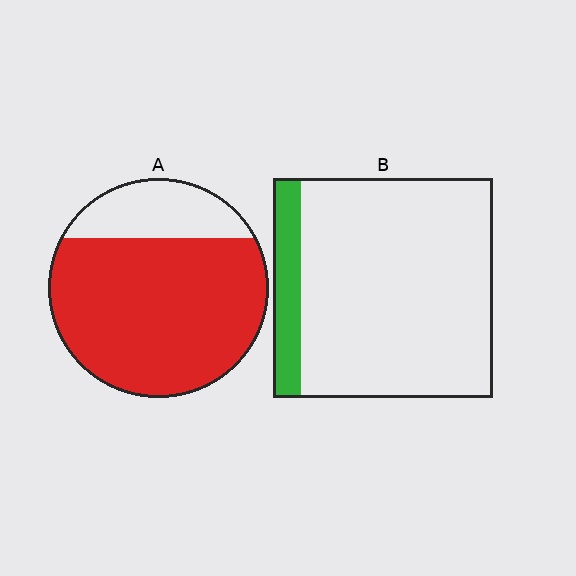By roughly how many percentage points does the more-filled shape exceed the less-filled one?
By roughly 65 percentage points (A over B).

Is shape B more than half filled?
No.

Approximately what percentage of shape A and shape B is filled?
A is approximately 80% and B is approximately 15%.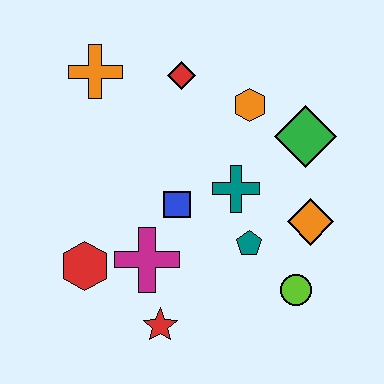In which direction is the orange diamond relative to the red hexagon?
The orange diamond is to the right of the red hexagon.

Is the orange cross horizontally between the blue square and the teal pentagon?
No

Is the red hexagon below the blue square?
Yes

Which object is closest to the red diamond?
The orange hexagon is closest to the red diamond.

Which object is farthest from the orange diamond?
The orange cross is farthest from the orange diamond.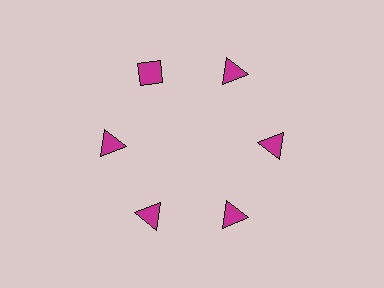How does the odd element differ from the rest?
It has a different shape: diamond instead of triangle.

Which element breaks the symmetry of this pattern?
The magenta diamond at roughly the 11 o'clock position breaks the symmetry. All other shapes are magenta triangles.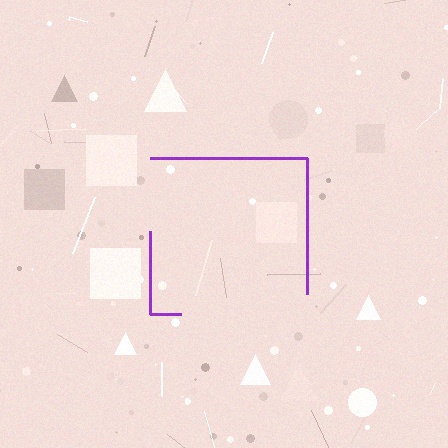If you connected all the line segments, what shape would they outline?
They would outline a square.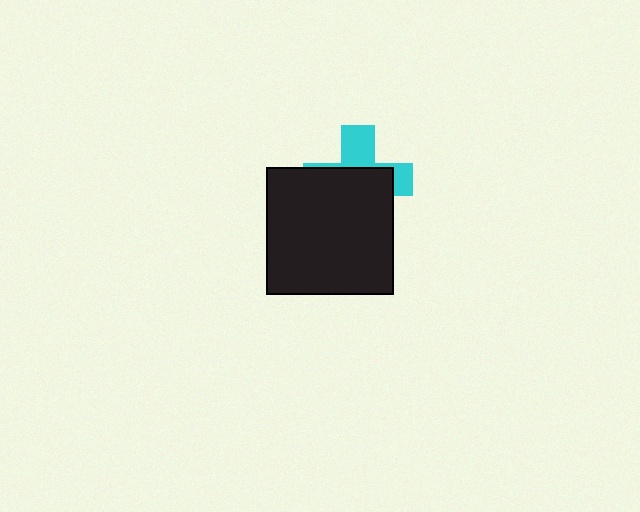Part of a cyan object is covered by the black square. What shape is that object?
It is a cross.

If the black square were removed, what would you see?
You would see the complete cyan cross.